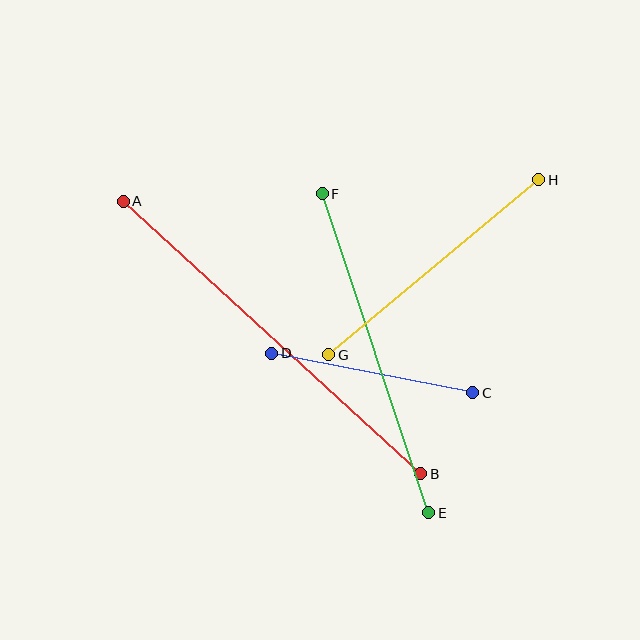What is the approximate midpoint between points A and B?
The midpoint is at approximately (272, 337) pixels.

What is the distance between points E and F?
The distance is approximately 336 pixels.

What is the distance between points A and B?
The distance is approximately 403 pixels.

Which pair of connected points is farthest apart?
Points A and B are farthest apart.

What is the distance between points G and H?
The distance is approximately 274 pixels.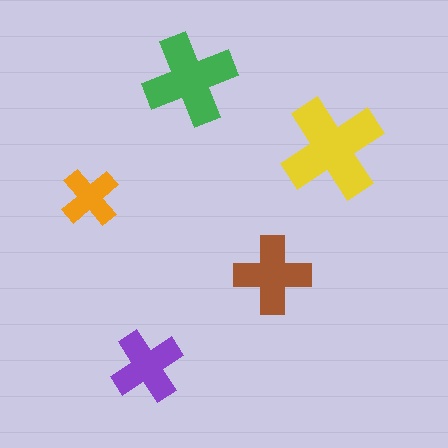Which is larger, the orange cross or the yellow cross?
The yellow one.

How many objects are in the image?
There are 5 objects in the image.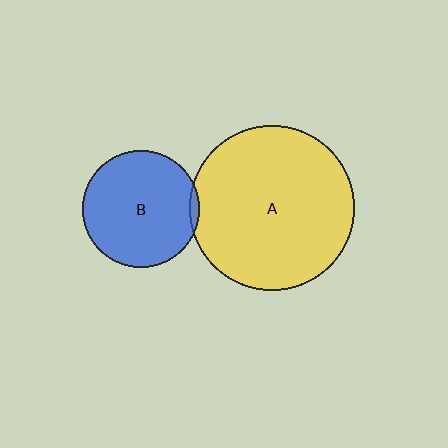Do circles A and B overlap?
Yes.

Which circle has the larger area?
Circle A (yellow).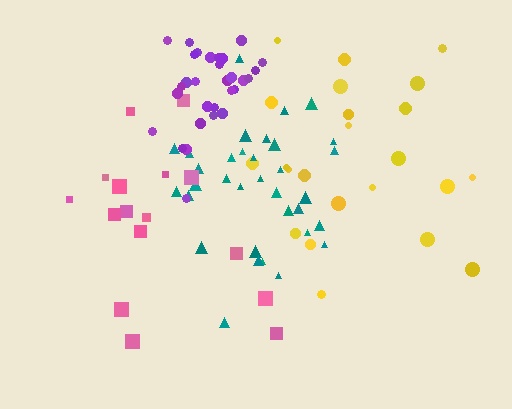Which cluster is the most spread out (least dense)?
Pink.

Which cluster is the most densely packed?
Purple.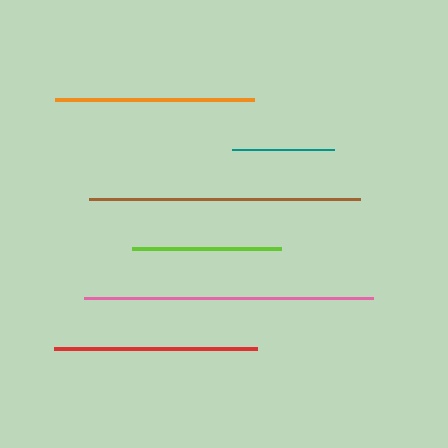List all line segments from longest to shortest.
From longest to shortest: pink, brown, red, orange, lime, teal.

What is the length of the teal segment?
The teal segment is approximately 102 pixels long.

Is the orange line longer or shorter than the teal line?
The orange line is longer than the teal line.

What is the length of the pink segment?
The pink segment is approximately 290 pixels long.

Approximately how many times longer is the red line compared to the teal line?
The red line is approximately 2.0 times the length of the teal line.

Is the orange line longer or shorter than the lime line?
The orange line is longer than the lime line.